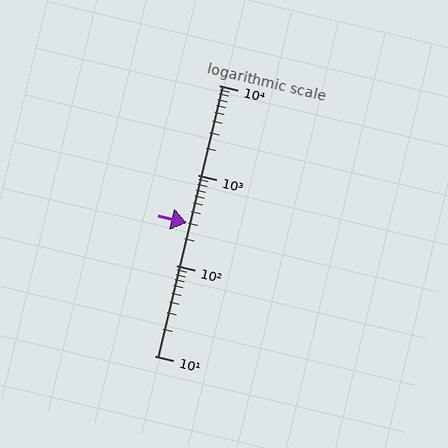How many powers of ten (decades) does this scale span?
The scale spans 3 decades, from 10 to 10000.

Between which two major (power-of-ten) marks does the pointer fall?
The pointer is between 100 and 1000.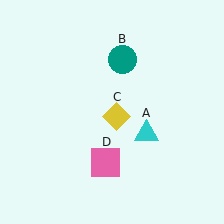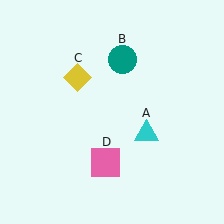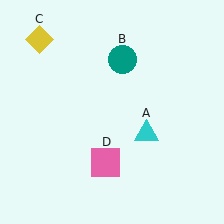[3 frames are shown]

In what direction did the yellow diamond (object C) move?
The yellow diamond (object C) moved up and to the left.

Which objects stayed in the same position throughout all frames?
Cyan triangle (object A) and teal circle (object B) and pink square (object D) remained stationary.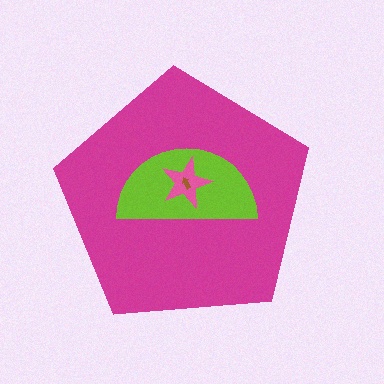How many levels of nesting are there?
4.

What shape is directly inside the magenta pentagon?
The lime semicircle.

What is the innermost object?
The brown arrow.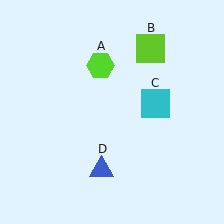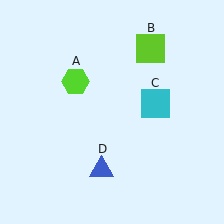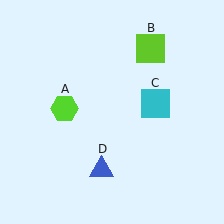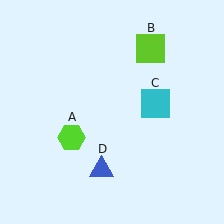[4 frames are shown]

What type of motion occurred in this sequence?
The lime hexagon (object A) rotated counterclockwise around the center of the scene.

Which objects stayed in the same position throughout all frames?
Lime square (object B) and cyan square (object C) and blue triangle (object D) remained stationary.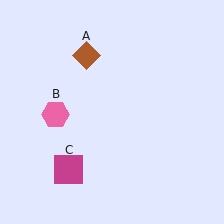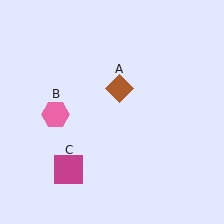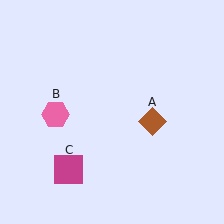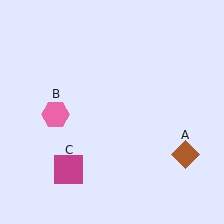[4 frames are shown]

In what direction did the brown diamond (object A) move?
The brown diamond (object A) moved down and to the right.